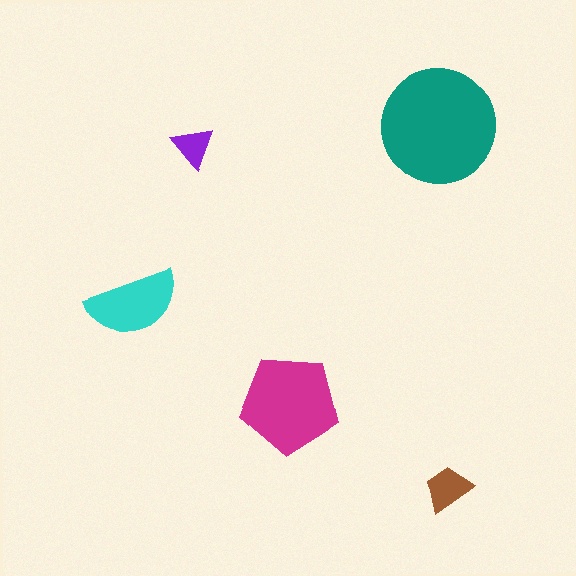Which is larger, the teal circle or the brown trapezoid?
The teal circle.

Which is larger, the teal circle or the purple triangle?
The teal circle.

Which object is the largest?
The teal circle.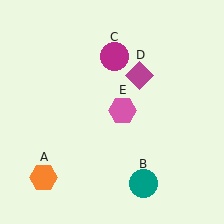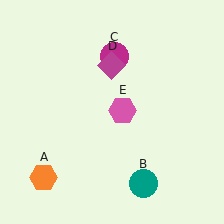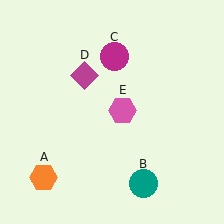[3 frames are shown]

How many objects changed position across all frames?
1 object changed position: magenta diamond (object D).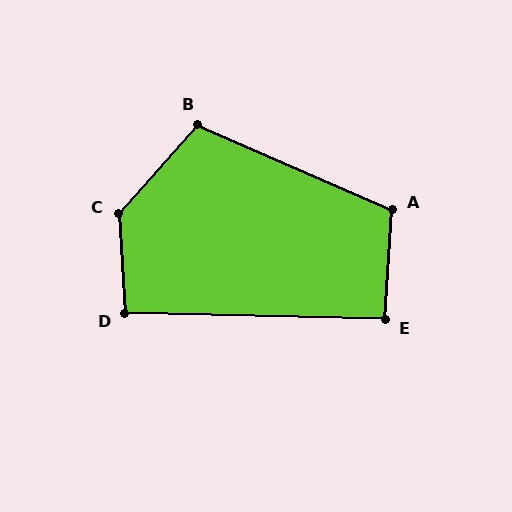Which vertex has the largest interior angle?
C, at approximately 135 degrees.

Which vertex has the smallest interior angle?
E, at approximately 92 degrees.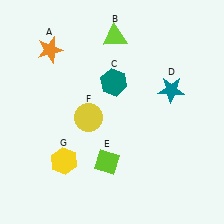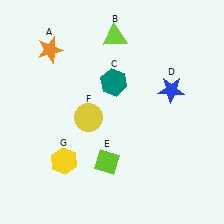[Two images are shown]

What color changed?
The star (D) changed from teal in Image 1 to blue in Image 2.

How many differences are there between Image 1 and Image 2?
There is 1 difference between the two images.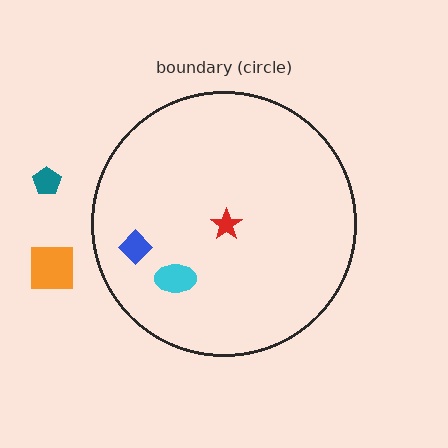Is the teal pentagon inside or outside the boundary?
Outside.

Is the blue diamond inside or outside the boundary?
Inside.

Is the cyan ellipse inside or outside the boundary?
Inside.